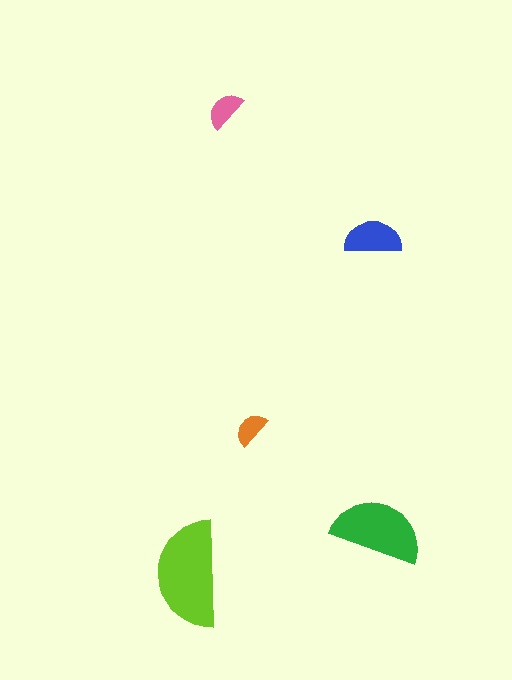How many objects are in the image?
There are 5 objects in the image.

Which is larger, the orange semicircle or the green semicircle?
The green one.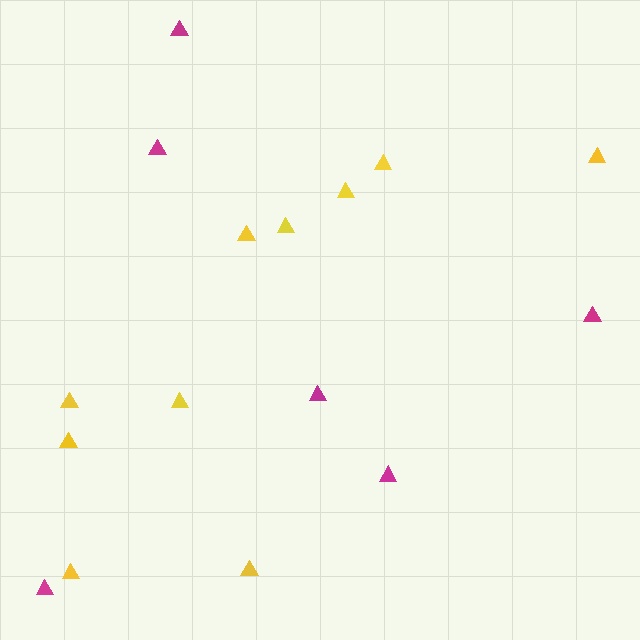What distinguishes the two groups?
There are 2 groups: one group of magenta triangles (6) and one group of yellow triangles (10).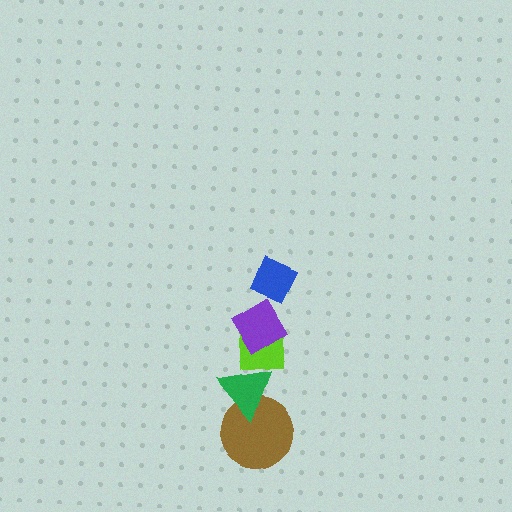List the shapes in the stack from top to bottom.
From top to bottom: the blue diamond, the purple diamond, the lime square, the green triangle, the brown circle.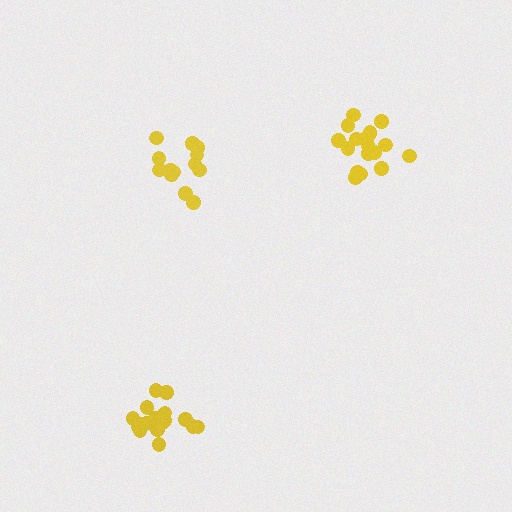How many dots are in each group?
Group 1: 18 dots, Group 2: 18 dots, Group 3: 13 dots (49 total).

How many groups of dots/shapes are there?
There are 3 groups.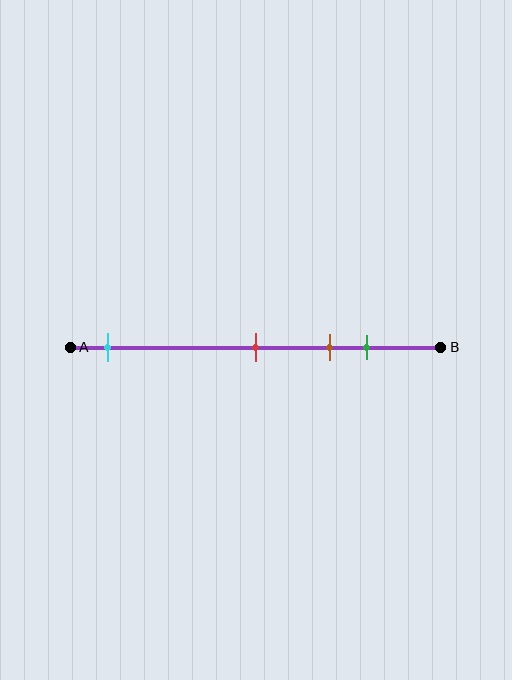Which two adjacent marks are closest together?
The brown and green marks are the closest adjacent pair.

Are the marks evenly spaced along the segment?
No, the marks are not evenly spaced.